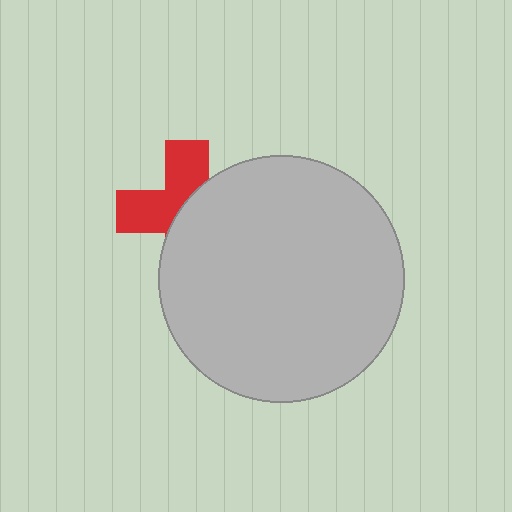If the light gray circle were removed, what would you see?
You would see the complete red cross.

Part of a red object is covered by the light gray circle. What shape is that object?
It is a cross.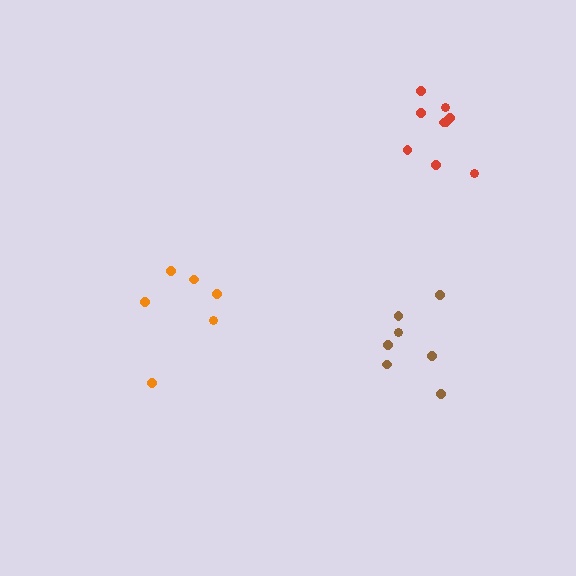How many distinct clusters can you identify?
There are 3 distinct clusters.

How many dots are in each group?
Group 1: 6 dots, Group 2: 9 dots, Group 3: 7 dots (22 total).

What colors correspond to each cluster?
The clusters are colored: orange, red, brown.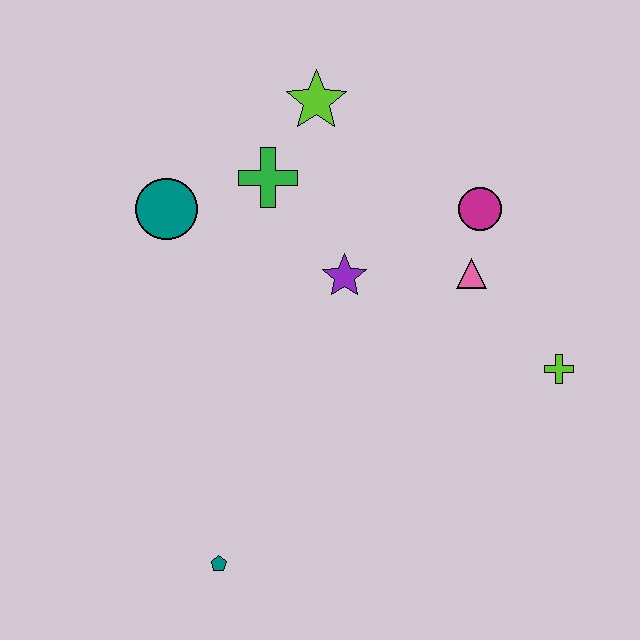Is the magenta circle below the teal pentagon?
No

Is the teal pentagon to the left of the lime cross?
Yes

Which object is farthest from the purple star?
The teal pentagon is farthest from the purple star.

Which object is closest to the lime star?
The green cross is closest to the lime star.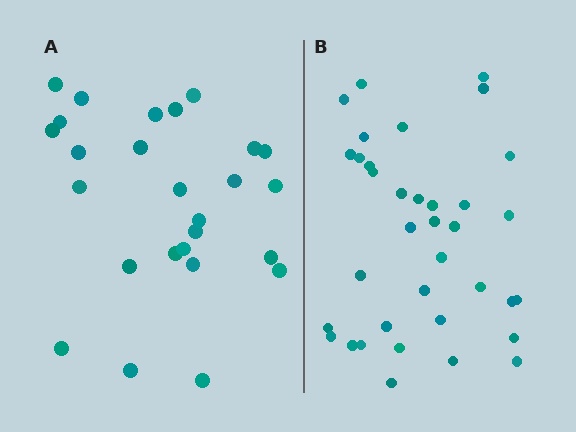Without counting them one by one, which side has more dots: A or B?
Region B (the right region) has more dots.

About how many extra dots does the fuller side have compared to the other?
Region B has roughly 10 or so more dots than region A.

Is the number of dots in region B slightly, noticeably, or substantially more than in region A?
Region B has noticeably more, but not dramatically so. The ratio is roughly 1.4 to 1.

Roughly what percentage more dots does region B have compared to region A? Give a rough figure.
About 40% more.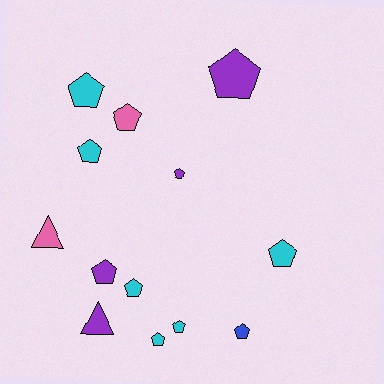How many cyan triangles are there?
There are no cyan triangles.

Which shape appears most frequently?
Pentagon, with 11 objects.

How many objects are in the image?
There are 13 objects.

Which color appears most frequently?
Cyan, with 6 objects.